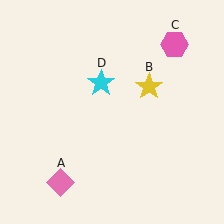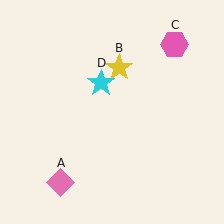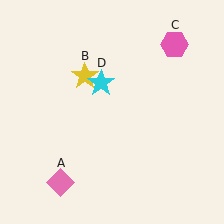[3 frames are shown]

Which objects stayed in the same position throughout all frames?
Pink diamond (object A) and pink hexagon (object C) and cyan star (object D) remained stationary.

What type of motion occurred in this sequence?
The yellow star (object B) rotated counterclockwise around the center of the scene.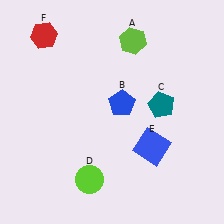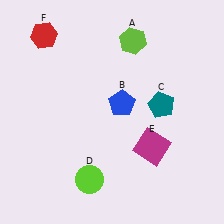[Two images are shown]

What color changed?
The square (E) changed from blue in Image 1 to magenta in Image 2.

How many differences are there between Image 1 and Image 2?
There is 1 difference between the two images.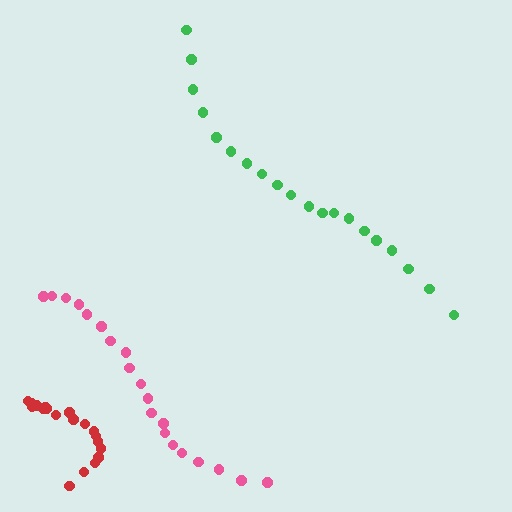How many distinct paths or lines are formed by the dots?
There are 3 distinct paths.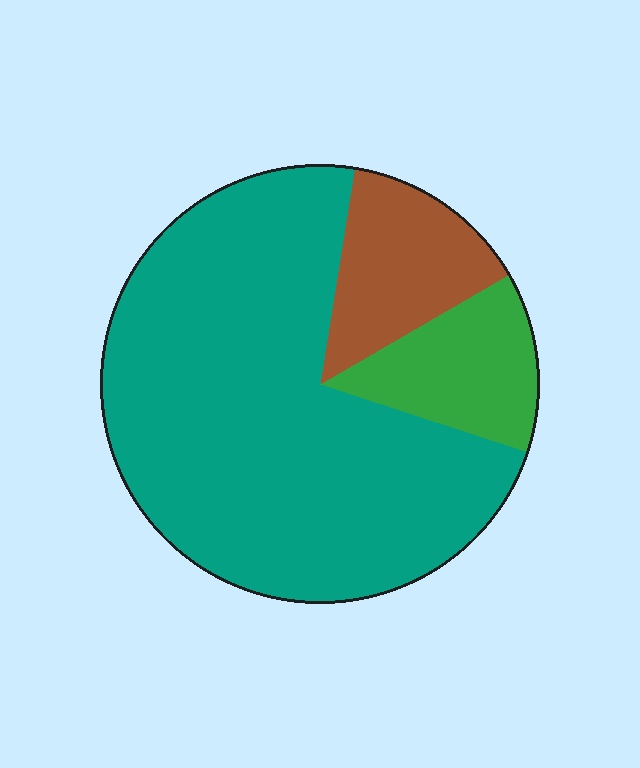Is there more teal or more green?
Teal.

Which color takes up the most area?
Teal, at roughly 75%.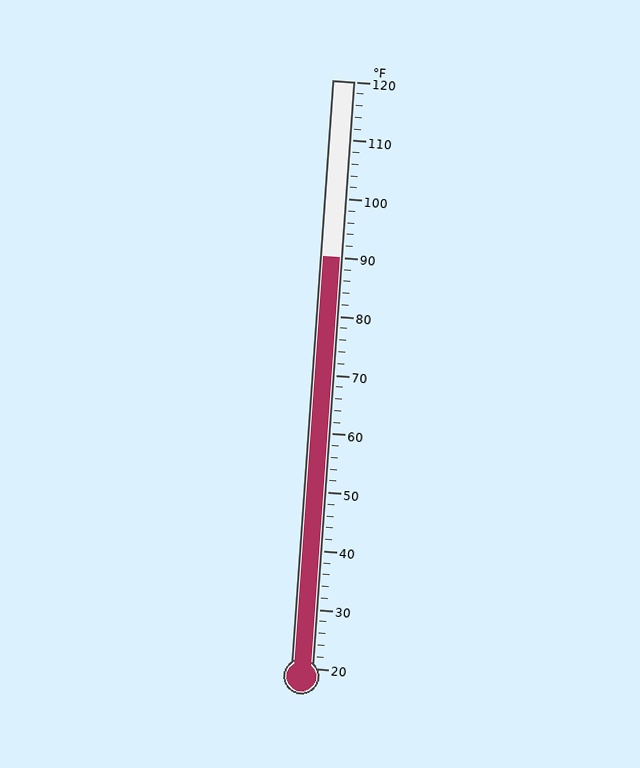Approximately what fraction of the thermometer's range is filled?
The thermometer is filled to approximately 70% of its range.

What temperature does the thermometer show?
The thermometer shows approximately 90°F.